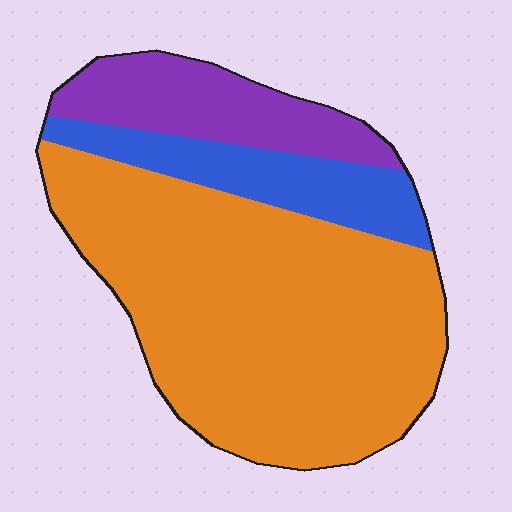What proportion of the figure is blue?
Blue covers 16% of the figure.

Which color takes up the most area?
Orange, at roughly 65%.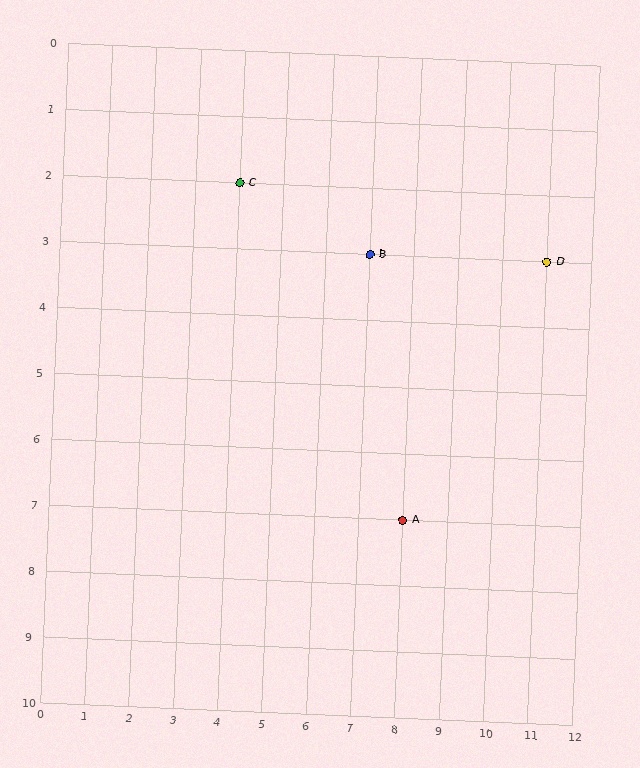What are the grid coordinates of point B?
Point B is at grid coordinates (7, 3).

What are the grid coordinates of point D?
Point D is at grid coordinates (11, 3).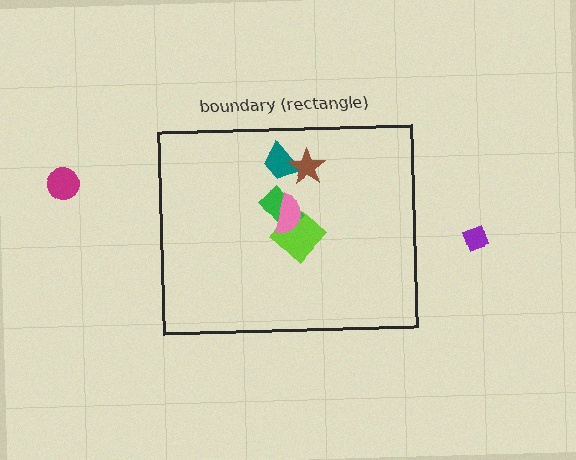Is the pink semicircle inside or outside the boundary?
Inside.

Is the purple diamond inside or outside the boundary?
Outside.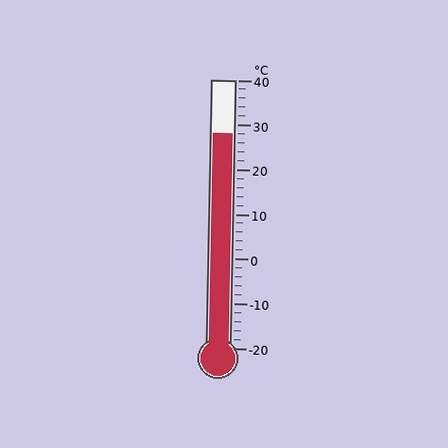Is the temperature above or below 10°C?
The temperature is above 10°C.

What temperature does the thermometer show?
The thermometer shows approximately 28°C.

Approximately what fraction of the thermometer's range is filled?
The thermometer is filled to approximately 80% of its range.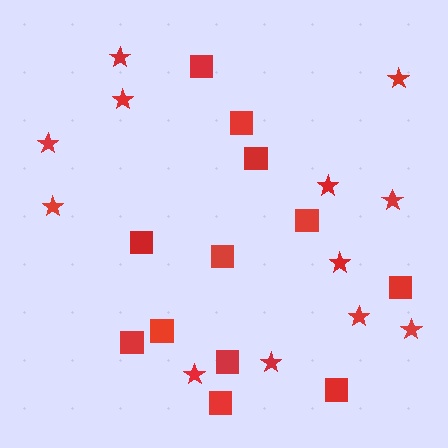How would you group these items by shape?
There are 2 groups: one group of squares (12) and one group of stars (12).